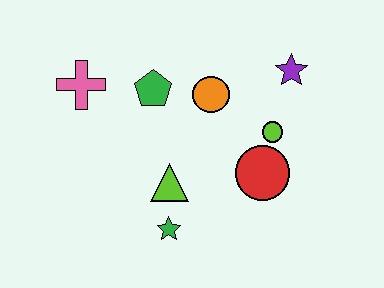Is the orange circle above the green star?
Yes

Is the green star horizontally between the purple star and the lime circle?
No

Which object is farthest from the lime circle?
The pink cross is farthest from the lime circle.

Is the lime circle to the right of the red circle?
Yes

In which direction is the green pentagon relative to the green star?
The green pentagon is above the green star.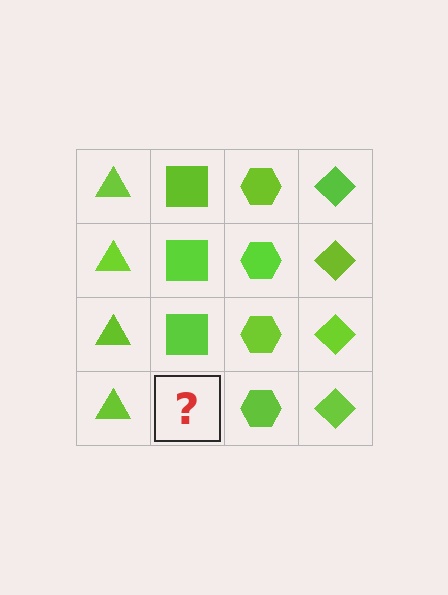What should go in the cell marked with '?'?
The missing cell should contain a lime square.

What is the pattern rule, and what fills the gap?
The rule is that each column has a consistent shape. The gap should be filled with a lime square.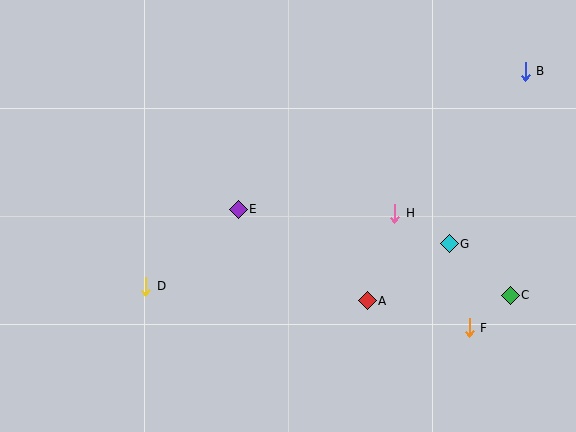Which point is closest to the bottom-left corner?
Point D is closest to the bottom-left corner.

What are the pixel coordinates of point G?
Point G is at (449, 244).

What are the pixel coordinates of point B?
Point B is at (525, 71).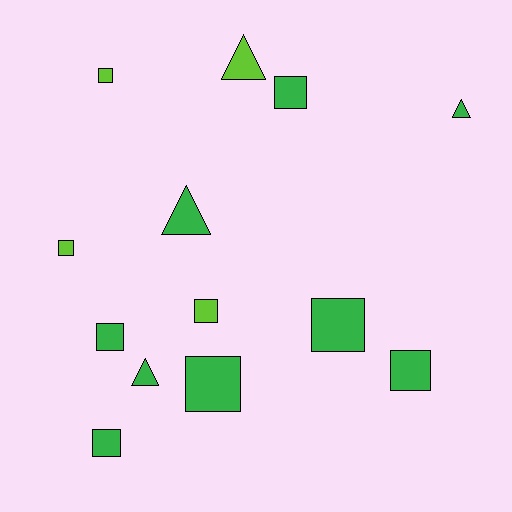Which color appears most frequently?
Green, with 9 objects.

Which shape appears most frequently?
Square, with 9 objects.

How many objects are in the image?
There are 13 objects.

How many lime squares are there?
There are 3 lime squares.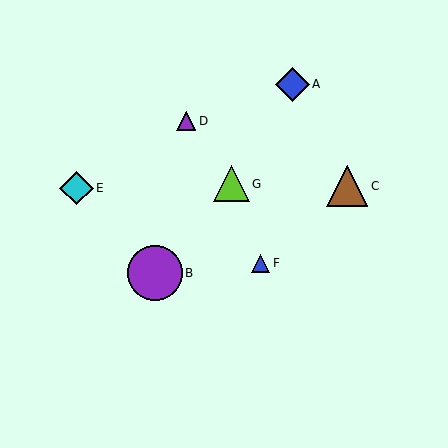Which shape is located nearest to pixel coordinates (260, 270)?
The blue triangle (labeled F) at (261, 263) is nearest to that location.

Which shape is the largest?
The purple circle (labeled B) is the largest.